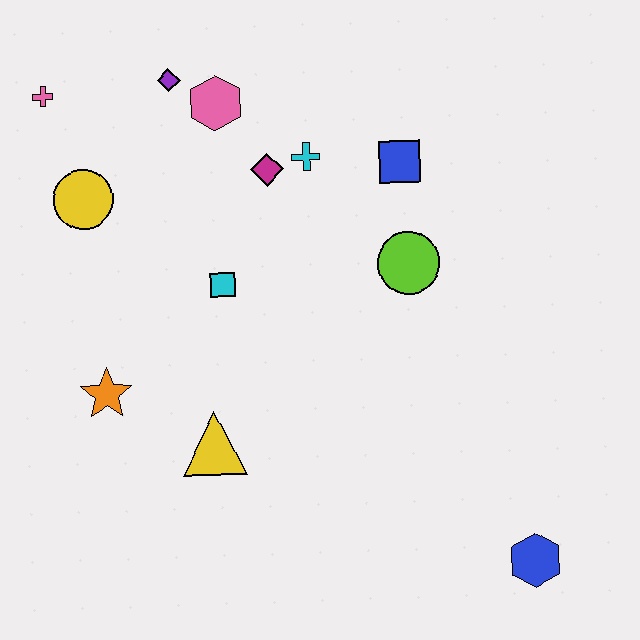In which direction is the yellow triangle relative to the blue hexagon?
The yellow triangle is to the left of the blue hexagon.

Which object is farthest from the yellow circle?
The blue hexagon is farthest from the yellow circle.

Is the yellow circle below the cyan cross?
Yes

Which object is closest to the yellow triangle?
The orange star is closest to the yellow triangle.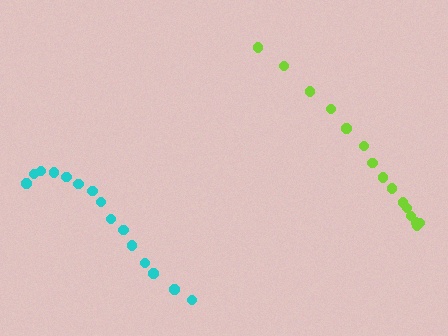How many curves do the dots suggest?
There are 2 distinct paths.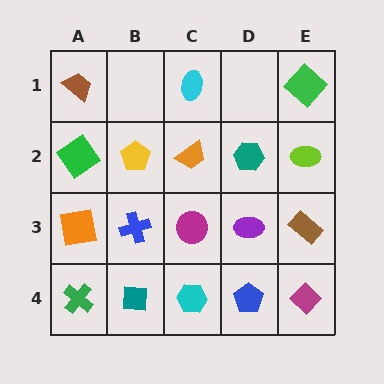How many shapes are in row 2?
5 shapes.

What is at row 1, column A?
A brown trapezoid.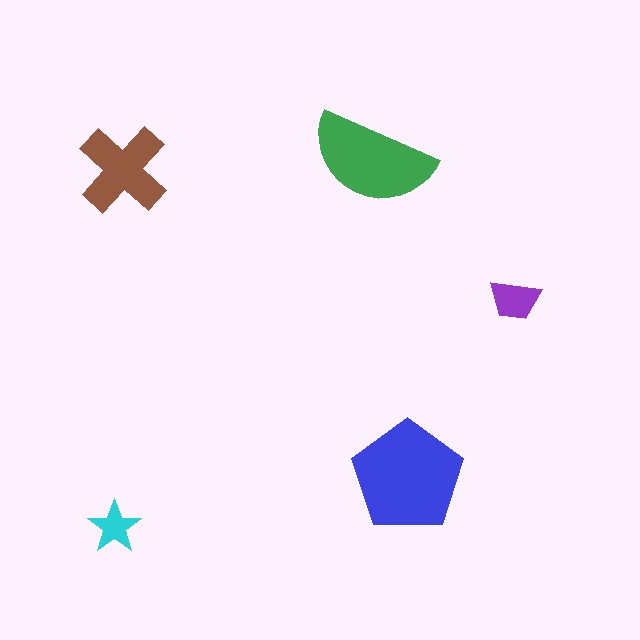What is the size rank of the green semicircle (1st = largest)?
2nd.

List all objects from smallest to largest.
The cyan star, the purple trapezoid, the brown cross, the green semicircle, the blue pentagon.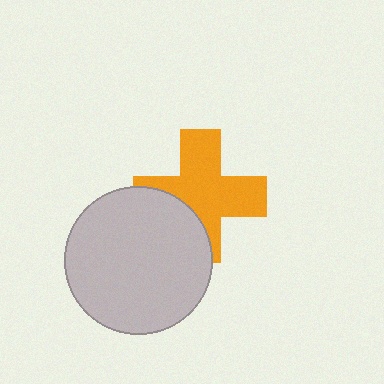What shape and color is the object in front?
The object in front is a light gray circle.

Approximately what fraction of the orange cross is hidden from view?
Roughly 30% of the orange cross is hidden behind the light gray circle.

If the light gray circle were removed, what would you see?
You would see the complete orange cross.